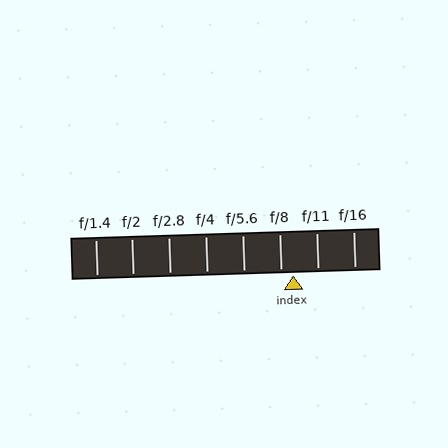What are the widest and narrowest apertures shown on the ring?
The widest aperture shown is f/1.4 and the narrowest is f/16.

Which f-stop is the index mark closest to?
The index mark is closest to f/8.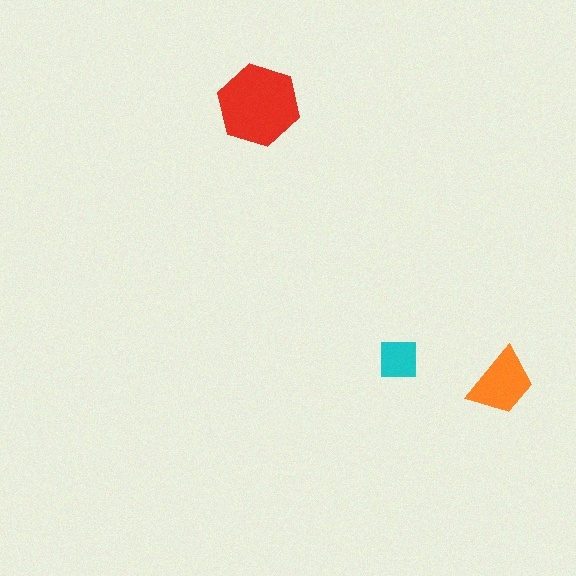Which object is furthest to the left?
The red hexagon is leftmost.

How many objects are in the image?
There are 3 objects in the image.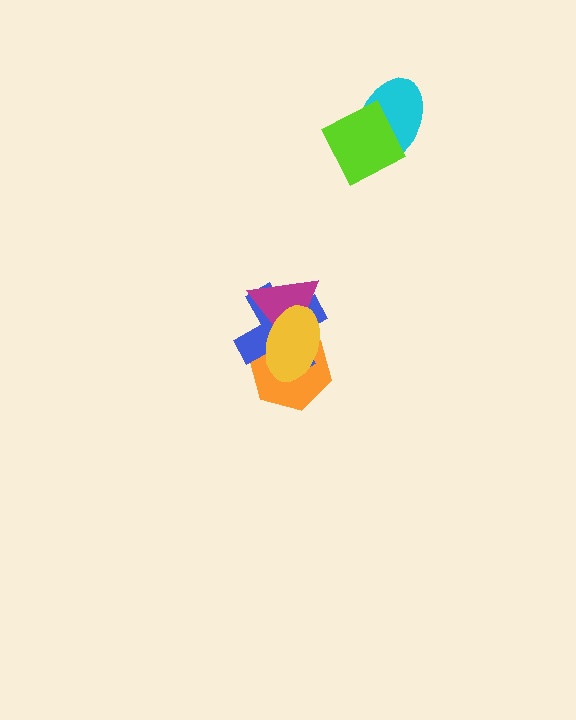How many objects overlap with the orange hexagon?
3 objects overlap with the orange hexagon.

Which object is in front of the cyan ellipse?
The lime square is in front of the cyan ellipse.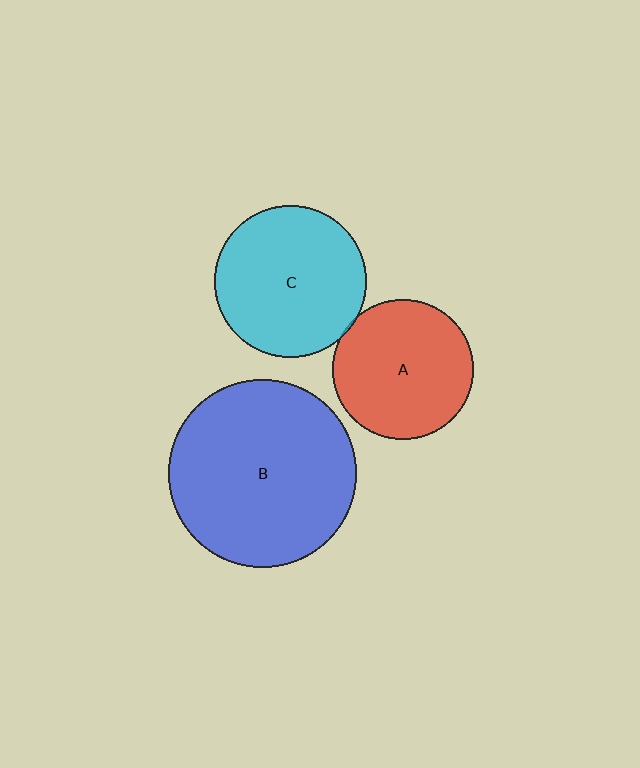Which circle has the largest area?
Circle B (blue).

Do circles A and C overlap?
Yes.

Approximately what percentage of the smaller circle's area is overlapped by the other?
Approximately 5%.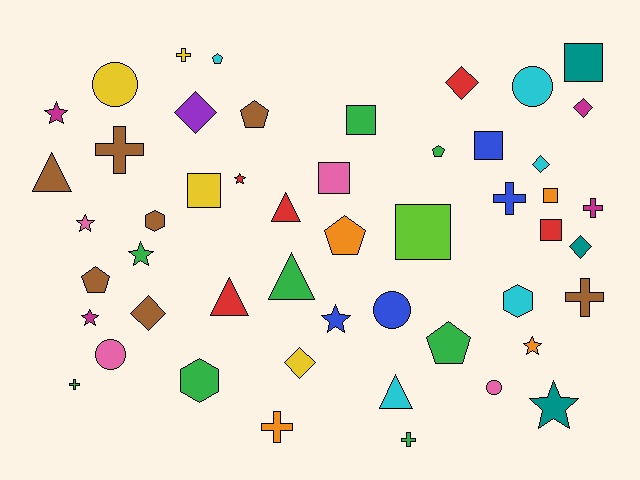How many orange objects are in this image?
There are 4 orange objects.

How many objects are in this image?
There are 50 objects.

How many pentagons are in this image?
There are 6 pentagons.